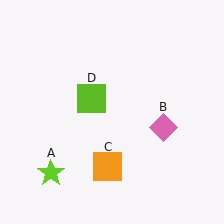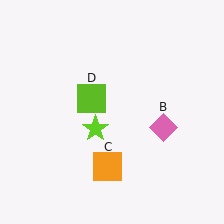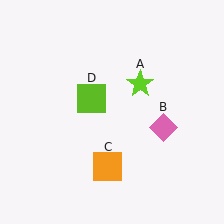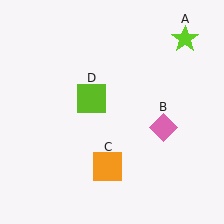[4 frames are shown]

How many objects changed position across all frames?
1 object changed position: lime star (object A).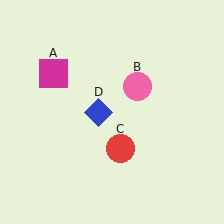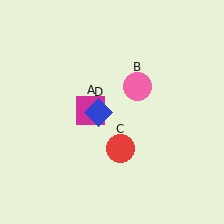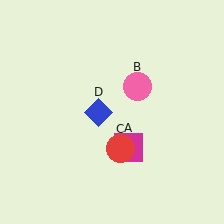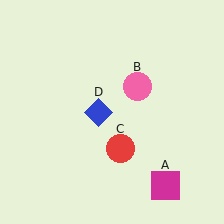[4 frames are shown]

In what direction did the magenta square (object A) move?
The magenta square (object A) moved down and to the right.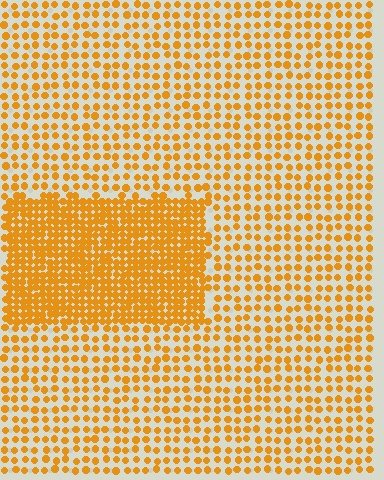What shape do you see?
I see a rectangle.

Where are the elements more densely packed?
The elements are more densely packed inside the rectangle boundary.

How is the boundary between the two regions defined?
The boundary is defined by a change in element density (approximately 2.3x ratio). All elements are the same color, size, and shape.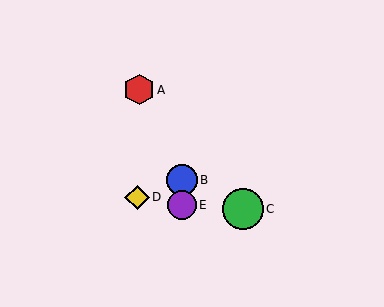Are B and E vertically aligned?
Yes, both are at x≈182.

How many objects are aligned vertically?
2 objects (B, E) are aligned vertically.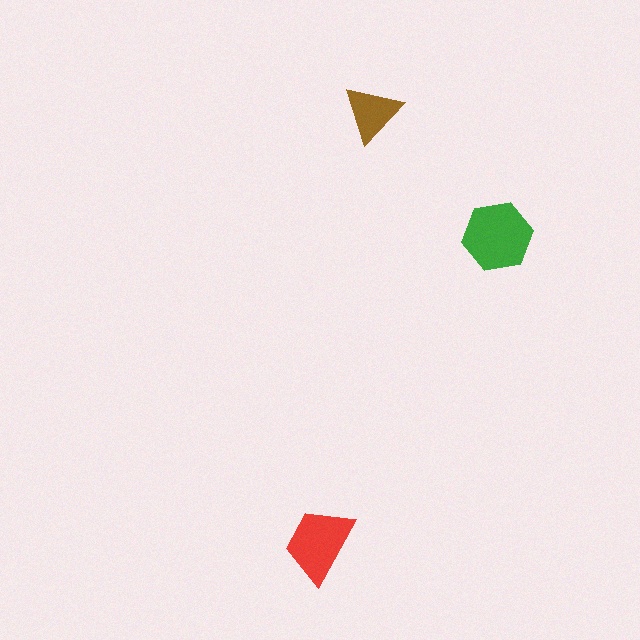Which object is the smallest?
The brown triangle.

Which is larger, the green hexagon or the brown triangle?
The green hexagon.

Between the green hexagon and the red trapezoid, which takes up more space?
The green hexagon.